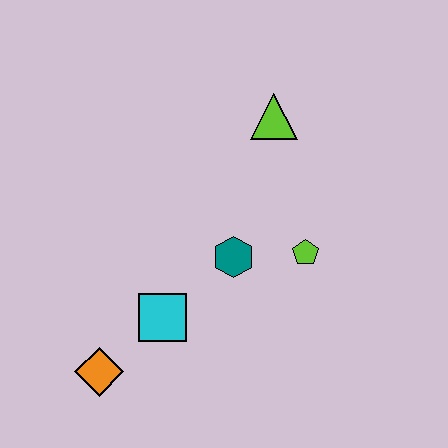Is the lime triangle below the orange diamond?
No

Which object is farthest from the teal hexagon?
The orange diamond is farthest from the teal hexagon.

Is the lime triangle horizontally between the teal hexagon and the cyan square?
No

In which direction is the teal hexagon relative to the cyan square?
The teal hexagon is to the right of the cyan square.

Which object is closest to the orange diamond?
The cyan square is closest to the orange diamond.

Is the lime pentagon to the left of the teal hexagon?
No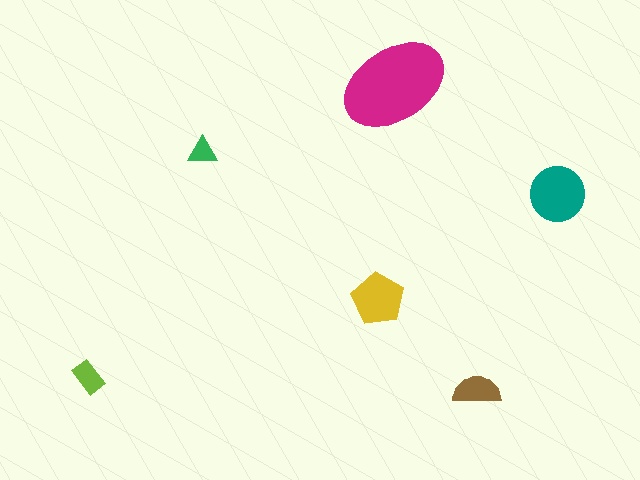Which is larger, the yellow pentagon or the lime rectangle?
The yellow pentagon.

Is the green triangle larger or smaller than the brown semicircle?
Smaller.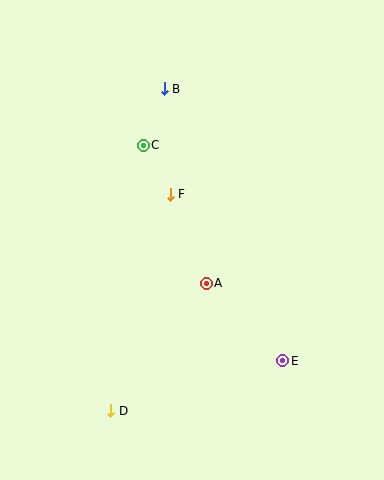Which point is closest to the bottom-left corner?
Point D is closest to the bottom-left corner.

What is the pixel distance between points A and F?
The distance between A and F is 96 pixels.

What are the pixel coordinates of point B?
Point B is at (164, 89).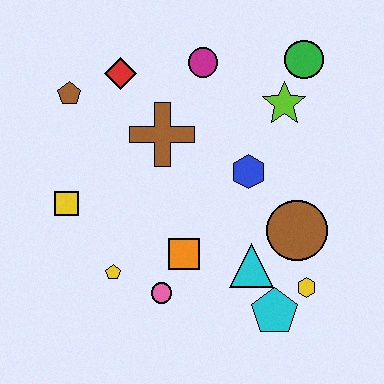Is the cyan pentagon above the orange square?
No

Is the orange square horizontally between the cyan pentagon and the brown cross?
Yes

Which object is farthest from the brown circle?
The brown pentagon is farthest from the brown circle.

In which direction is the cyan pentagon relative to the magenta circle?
The cyan pentagon is below the magenta circle.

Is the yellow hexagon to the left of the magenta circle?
No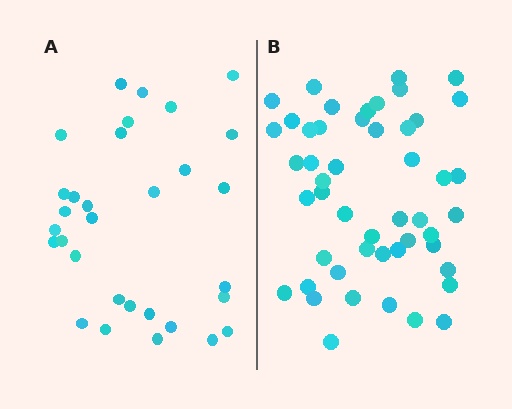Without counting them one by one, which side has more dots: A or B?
Region B (the right region) has more dots.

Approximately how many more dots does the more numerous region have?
Region B has approximately 20 more dots than region A.